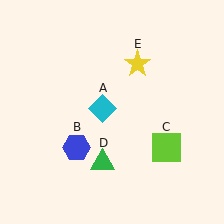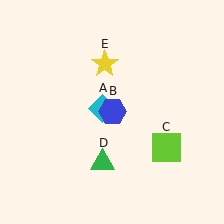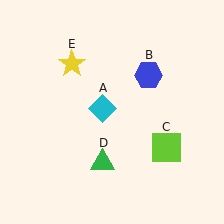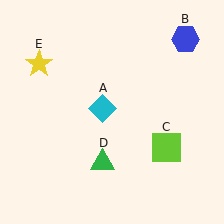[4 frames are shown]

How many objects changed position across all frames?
2 objects changed position: blue hexagon (object B), yellow star (object E).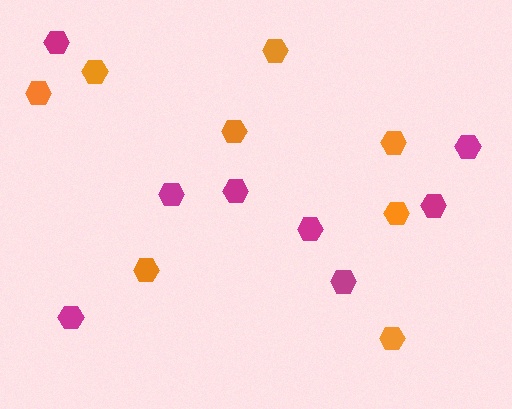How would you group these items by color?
There are 2 groups: one group of orange hexagons (8) and one group of magenta hexagons (8).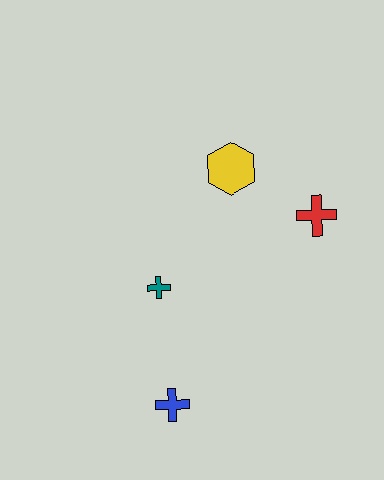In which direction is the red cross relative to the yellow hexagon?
The red cross is to the right of the yellow hexagon.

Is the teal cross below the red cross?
Yes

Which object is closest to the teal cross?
The blue cross is closest to the teal cross.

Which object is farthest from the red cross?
The blue cross is farthest from the red cross.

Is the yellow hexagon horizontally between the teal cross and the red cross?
Yes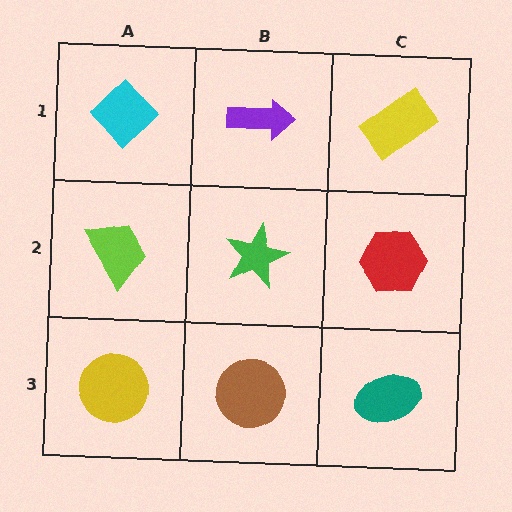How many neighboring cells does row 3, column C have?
2.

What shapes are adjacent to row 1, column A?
A lime trapezoid (row 2, column A), a purple arrow (row 1, column B).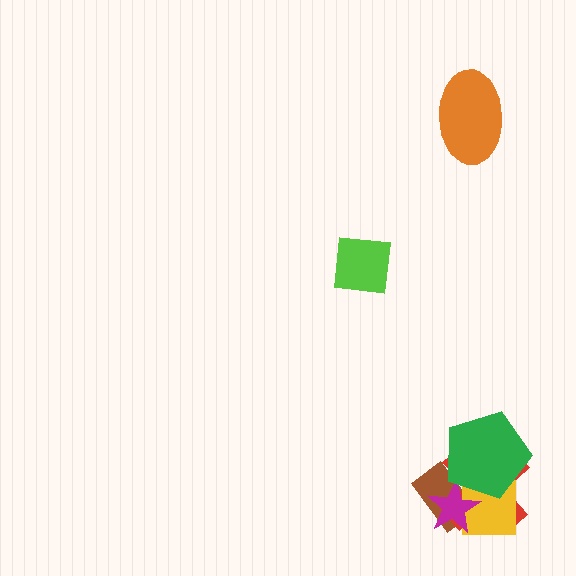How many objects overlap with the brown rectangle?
4 objects overlap with the brown rectangle.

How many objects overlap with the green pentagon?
4 objects overlap with the green pentagon.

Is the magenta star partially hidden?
Yes, it is partially covered by another shape.